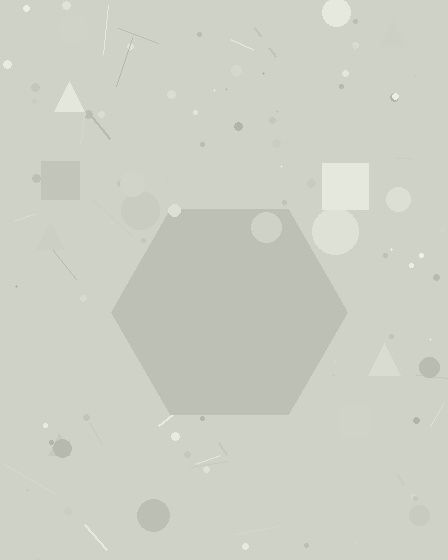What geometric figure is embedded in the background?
A hexagon is embedded in the background.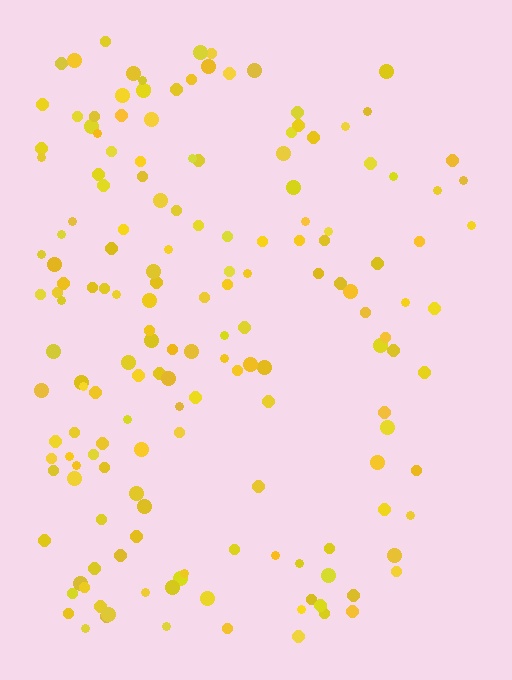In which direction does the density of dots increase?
From right to left, with the left side densest.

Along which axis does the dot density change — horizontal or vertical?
Horizontal.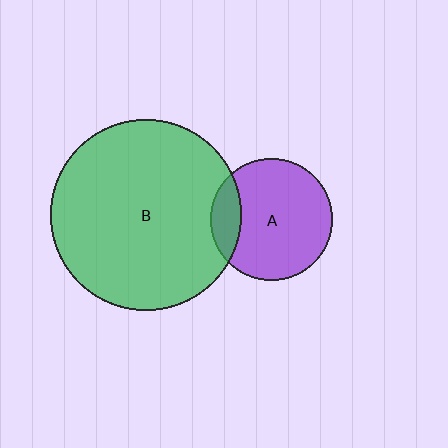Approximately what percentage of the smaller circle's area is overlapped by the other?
Approximately 15%.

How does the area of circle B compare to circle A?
Approximately 2.5 times.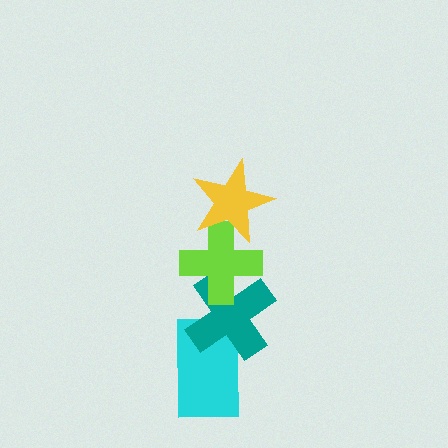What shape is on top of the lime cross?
The yellow star is on top of the lime cross.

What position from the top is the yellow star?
The yellow star is 1st from the top.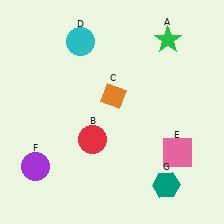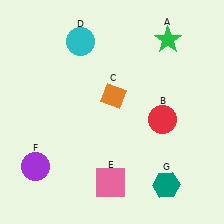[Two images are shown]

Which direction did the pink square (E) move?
The pink square (E) moved left.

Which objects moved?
The objects that moved are: the red circle (B), the pink square (E).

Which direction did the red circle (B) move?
The red circle (B) moved right.